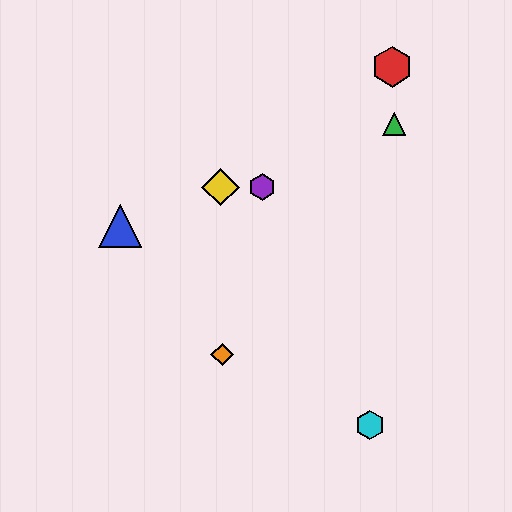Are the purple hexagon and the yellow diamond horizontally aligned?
Yes, both are at y≈187.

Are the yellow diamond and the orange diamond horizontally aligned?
No, the yellow diamond is at y≈187 and the orange diamond is at y≈355.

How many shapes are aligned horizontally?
2 shapes (the yellow diamond, the purple hexagon) are aligned horizontally.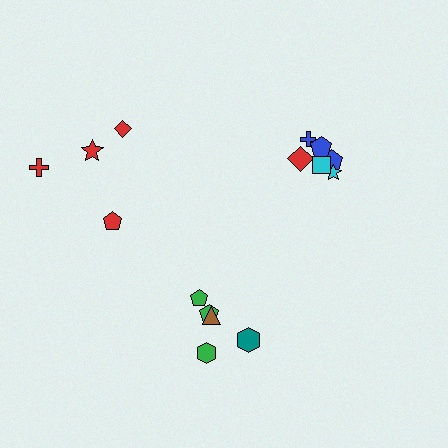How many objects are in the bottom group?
There are 5 objects.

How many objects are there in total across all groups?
There are 15 objects.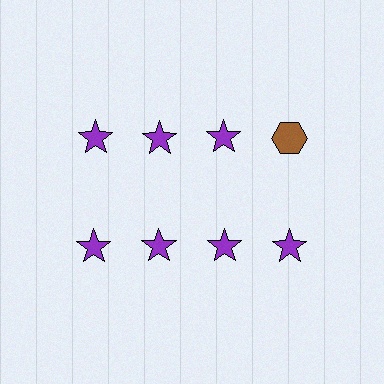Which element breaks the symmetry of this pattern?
The brown hexagon in the top row, second from right column breaks the symmetry. All other shapes are purple stars.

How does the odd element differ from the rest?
It differs in both color (brown instead of purple) and shape (hexagon instead of star).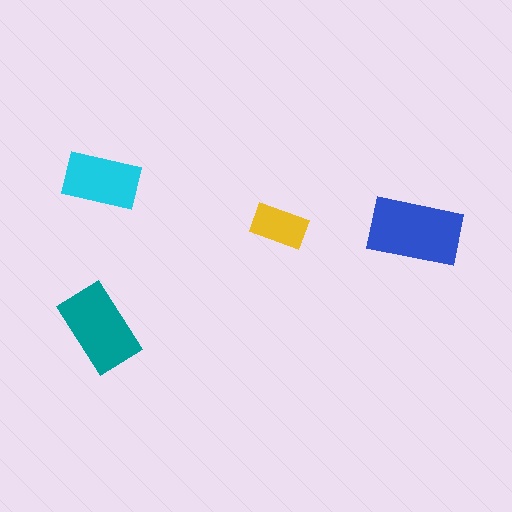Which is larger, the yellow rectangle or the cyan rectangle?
The cyan one.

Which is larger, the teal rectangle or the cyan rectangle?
The teal one.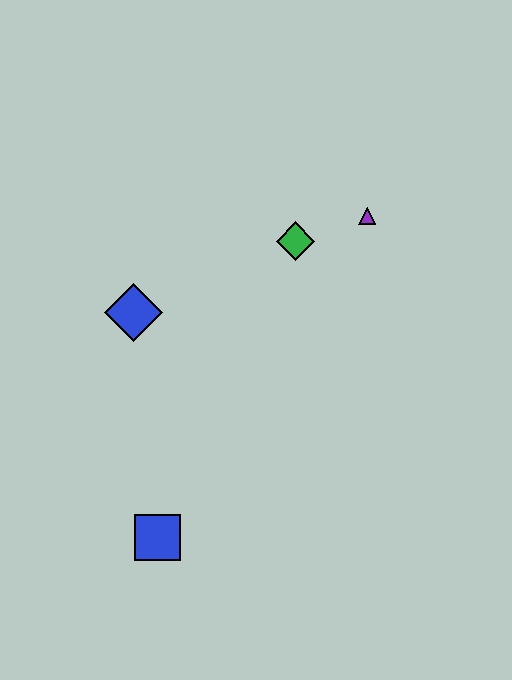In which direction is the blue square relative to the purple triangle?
The blue square is below the purple triangle.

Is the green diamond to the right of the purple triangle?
No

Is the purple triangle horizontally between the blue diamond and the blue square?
No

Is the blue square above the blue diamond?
No